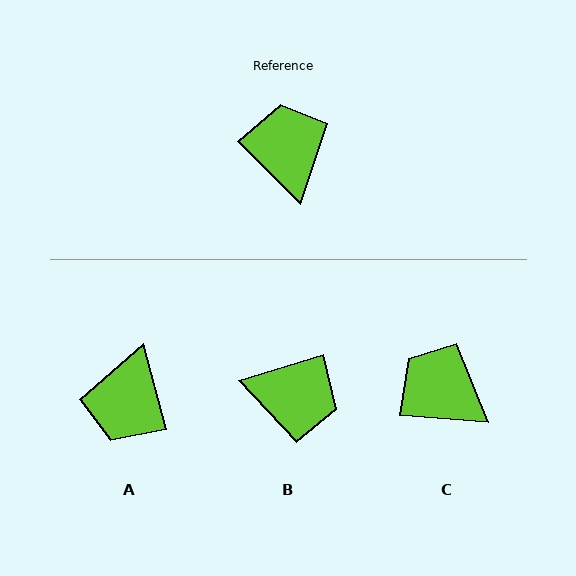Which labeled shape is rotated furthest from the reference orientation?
A, about 150 degrees away.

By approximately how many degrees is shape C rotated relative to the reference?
Approximately 40 degrees counter-clockwise.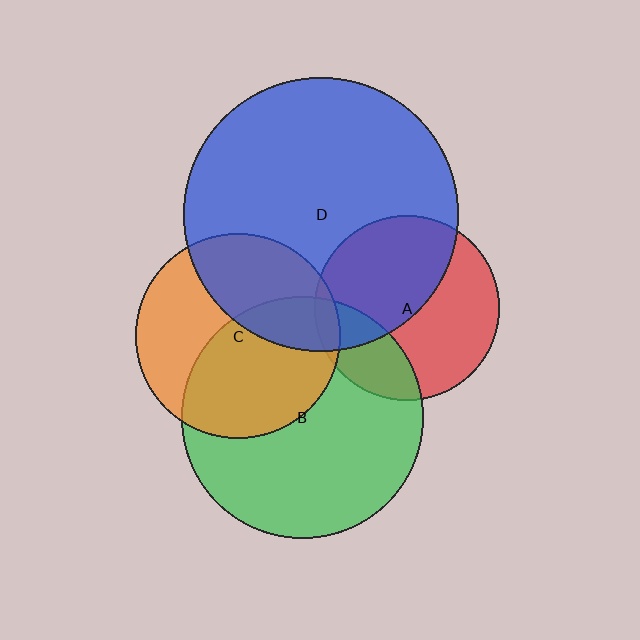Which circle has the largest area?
Circle D (blue).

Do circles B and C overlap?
Yes.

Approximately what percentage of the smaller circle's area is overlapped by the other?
Approximately 50%.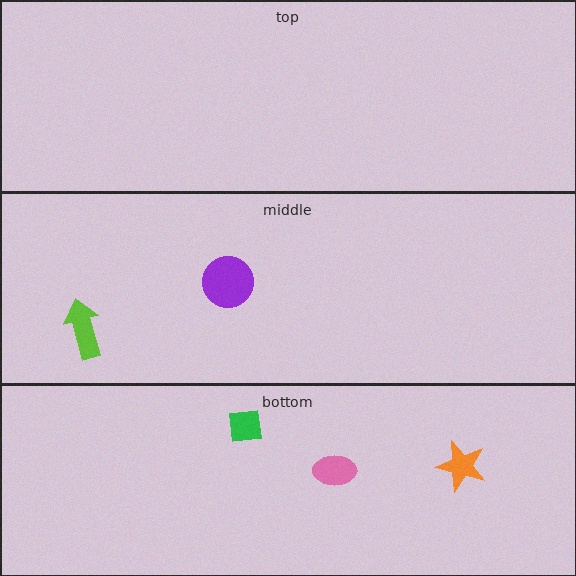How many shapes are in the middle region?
2.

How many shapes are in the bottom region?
3.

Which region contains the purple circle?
The middle region.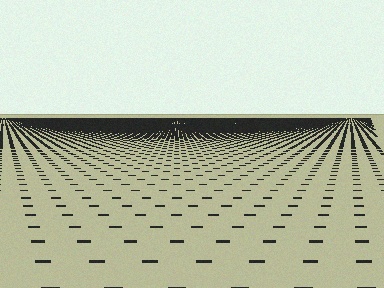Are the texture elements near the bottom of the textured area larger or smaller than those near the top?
Larger. Near the bottom, elements are closer to the viewer and appear at a bigger on-screen size.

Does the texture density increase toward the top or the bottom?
Density increases toward the top.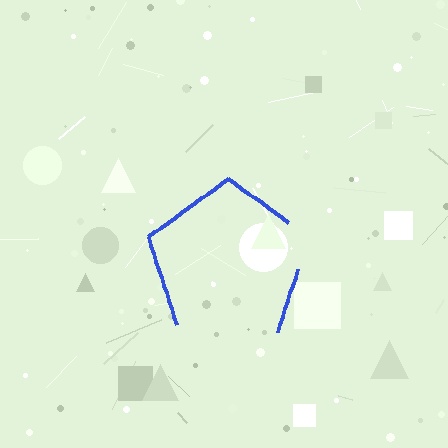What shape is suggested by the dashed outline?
The dashed outline suggests a pentagon.